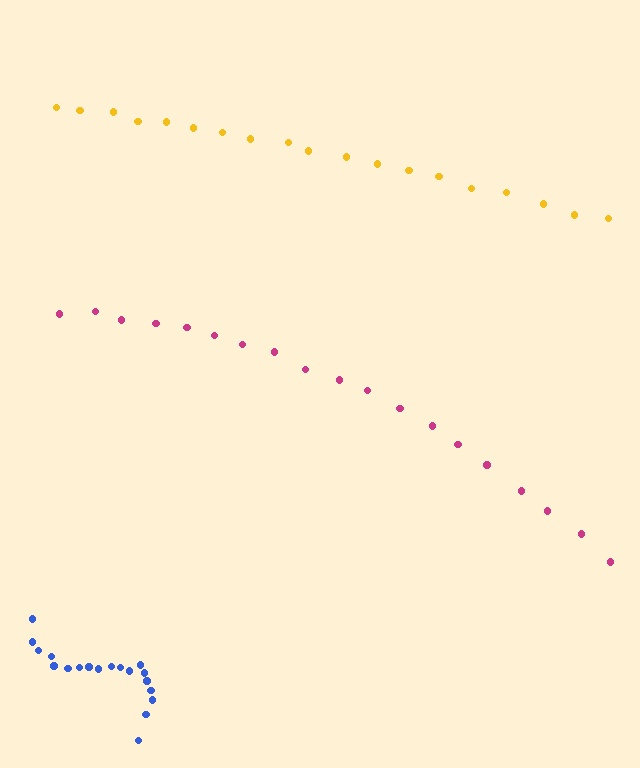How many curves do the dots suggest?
There are 3 distinct paths.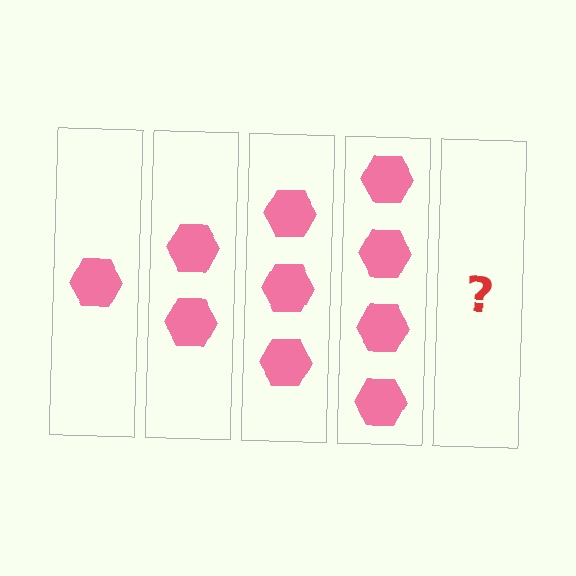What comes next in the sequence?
The next element should be 5 hexagons.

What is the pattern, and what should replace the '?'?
The pattern is that each step adds one more hexagon. The '?' should be 5 hexagons.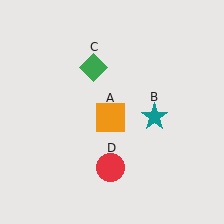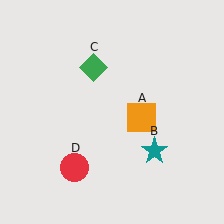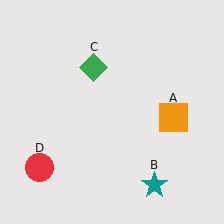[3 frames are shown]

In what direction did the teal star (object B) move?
The teal star (object B) moved down.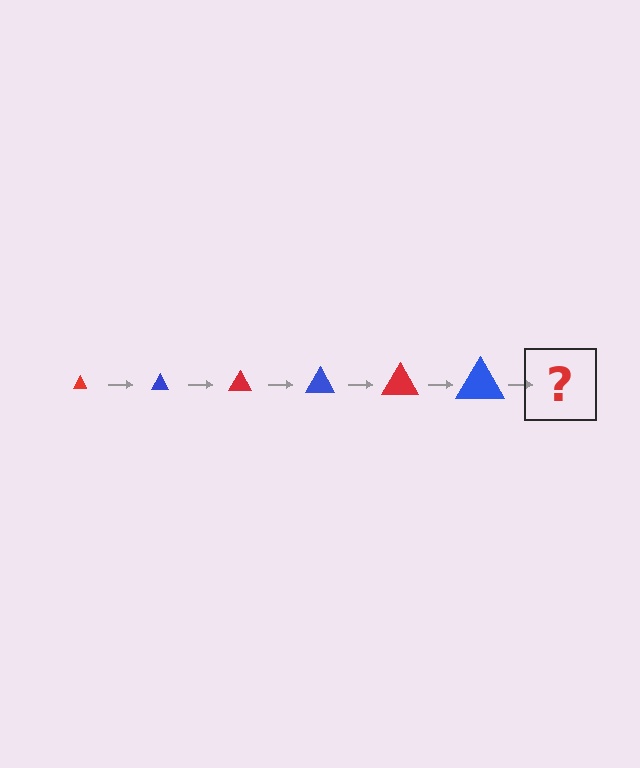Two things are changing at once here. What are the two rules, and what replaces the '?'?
The two rules are that the triangle grows larger each step and the color cycles through red and blue. The '?' should be a red triangle, larger than the previous one.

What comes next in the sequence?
The next element should be a red triangle, larger than the previous one.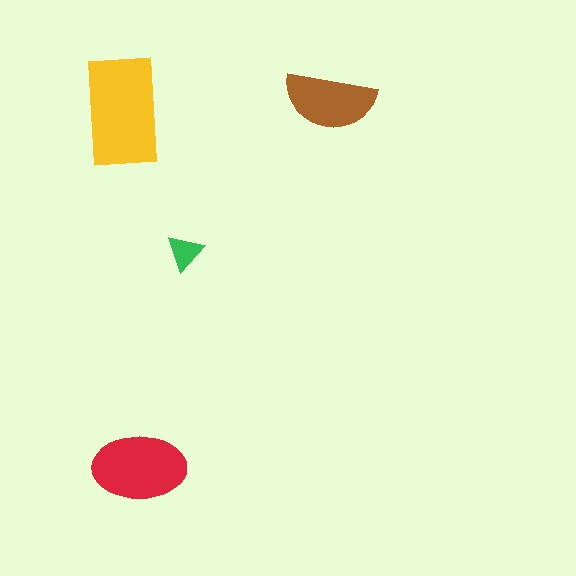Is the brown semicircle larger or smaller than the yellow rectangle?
Smaller.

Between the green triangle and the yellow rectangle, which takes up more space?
The yellow rectangle.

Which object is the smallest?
The green triangle.